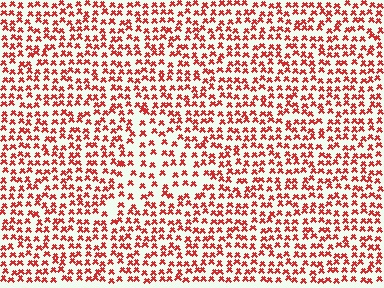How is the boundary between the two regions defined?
The boundary is defined by a change in element density (approximately 1.6x ratio). All elements are the same color, size, and shape.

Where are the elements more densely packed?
The elements are more densely packed outside the triangle boundary.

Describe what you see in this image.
The image contains small red elements arranged at two different densities. A triangle-shaped region is visible where the elements are less densely packed than the surrounding area.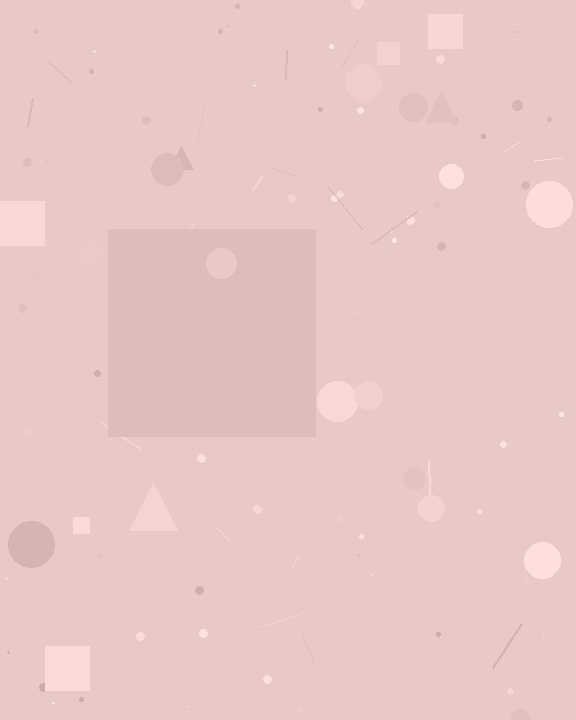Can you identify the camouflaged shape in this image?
The camouflaged shape is a square.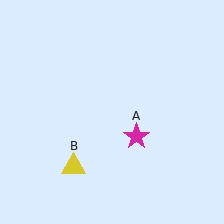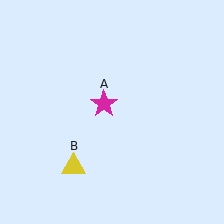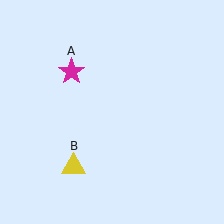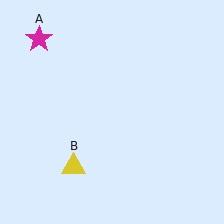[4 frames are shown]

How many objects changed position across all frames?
1 object changed position: magenta star (object A).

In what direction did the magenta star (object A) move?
The magenta star (object A) moved up and to the left.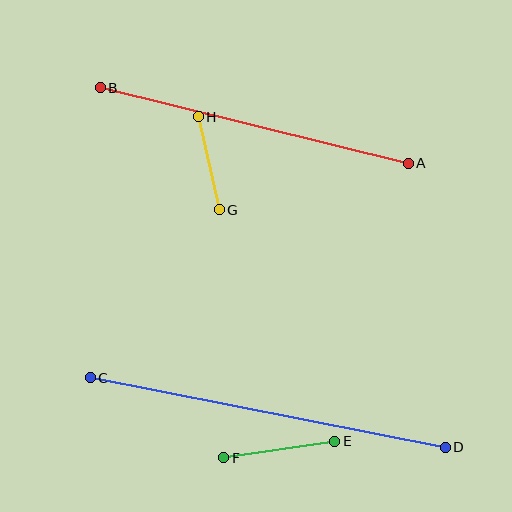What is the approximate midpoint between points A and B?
The midpoint is at approximately (254, 126) pixels.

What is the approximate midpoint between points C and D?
The midpoint is at approximately (268, 413) pixels.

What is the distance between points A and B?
The distance is approximately 317 pixels.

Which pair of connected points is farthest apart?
Points C and D are farthest apart.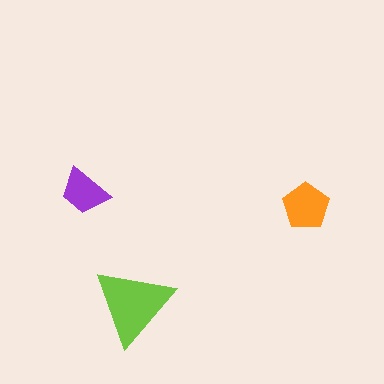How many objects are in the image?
There are 3 objects in the image.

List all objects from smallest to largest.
The purple trapezoid, the orange pentagon, the lime triangle.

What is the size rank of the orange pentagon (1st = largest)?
2nd.